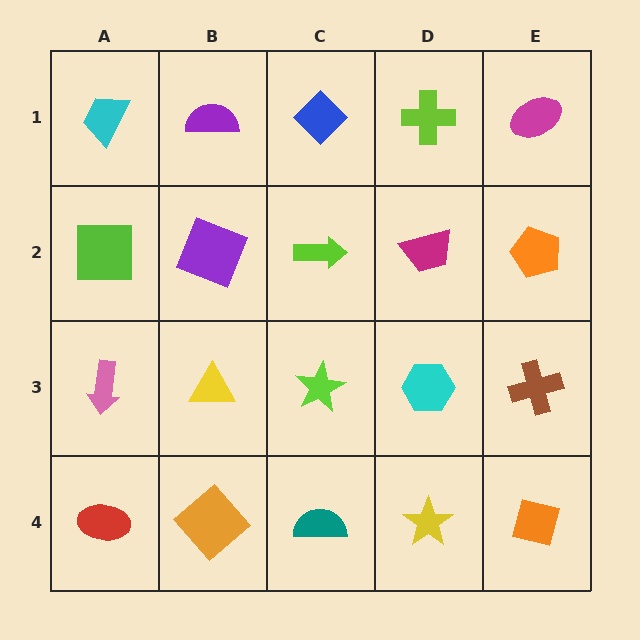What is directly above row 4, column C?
A lime star.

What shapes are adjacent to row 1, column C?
A lime arrow (row 2, column C), a purple semicircle (row 1, column B), a lime cross (row 1, column D).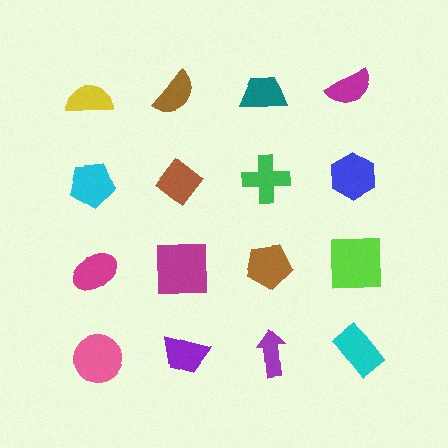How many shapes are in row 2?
4 shapes.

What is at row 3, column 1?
A magenta ellipse.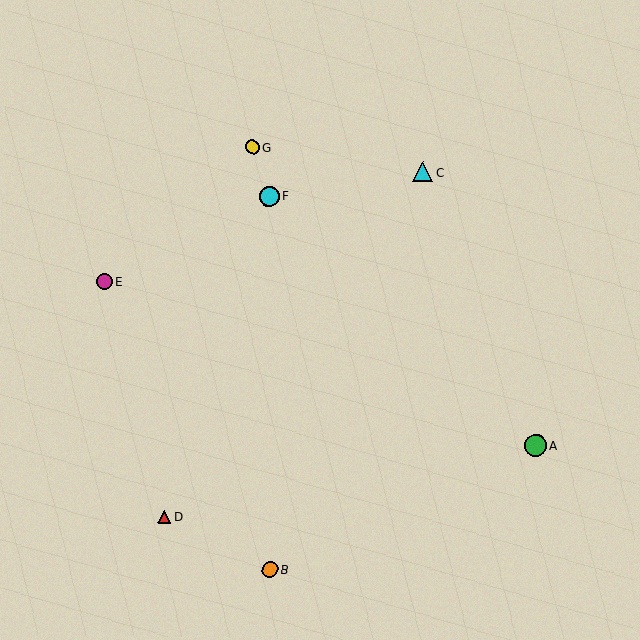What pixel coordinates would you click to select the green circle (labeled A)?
Click at (536, 446) to select the green circle A.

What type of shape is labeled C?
Shape C is a cyan triangle.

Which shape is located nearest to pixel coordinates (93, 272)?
The magenta circle (labeled E) at (104, 282) is nearest to that location.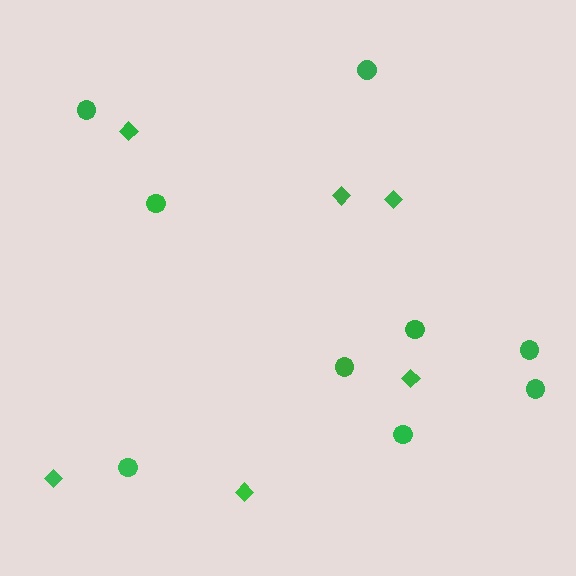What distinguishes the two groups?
There are 2 groups: one group of circles (9) and one group of diamonds (6).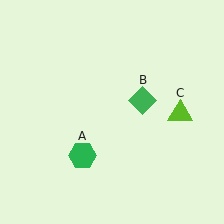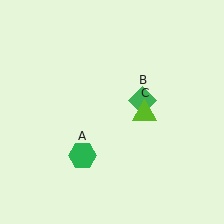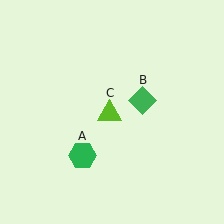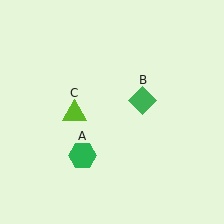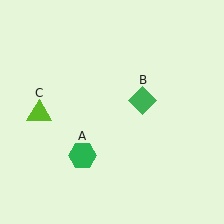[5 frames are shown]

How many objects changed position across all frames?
1 object changed position: lime triangle (object C).